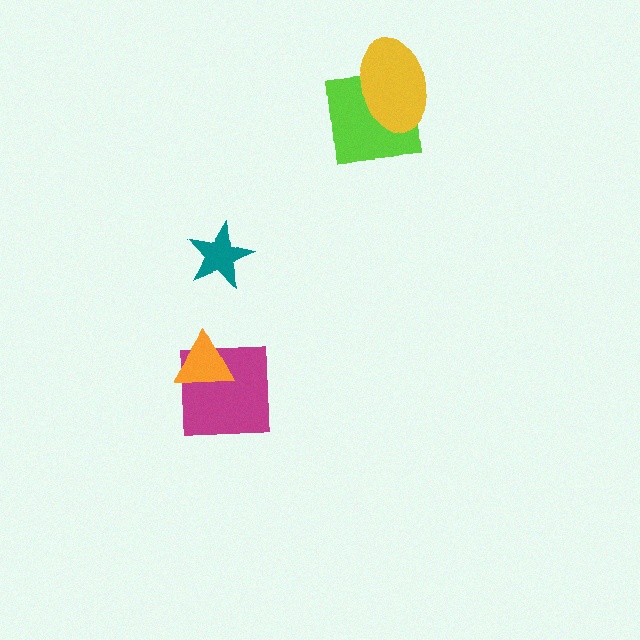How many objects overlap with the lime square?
1 object overlaps with the lime square.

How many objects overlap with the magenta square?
1 object overlaps with the magenta square.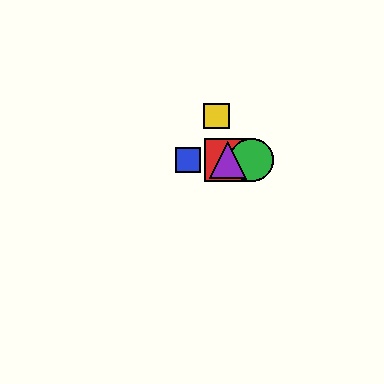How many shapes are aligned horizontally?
4 shapes (the red square, the blue square, the green circle, the purple triangle) are aligned horizontally.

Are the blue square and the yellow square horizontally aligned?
No, the blue square is at y≈160 and the yellow square is at y≈116.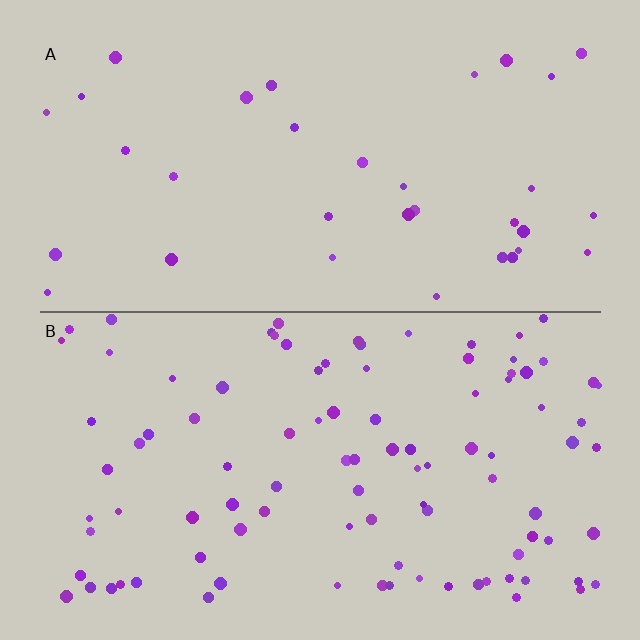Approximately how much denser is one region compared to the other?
Approximately 2.9× — region B over region A.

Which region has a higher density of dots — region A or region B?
B (the bottom).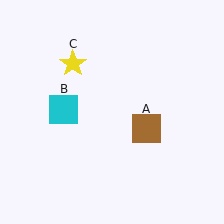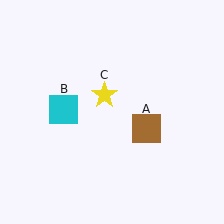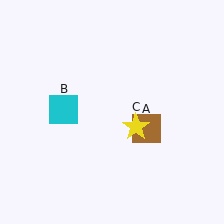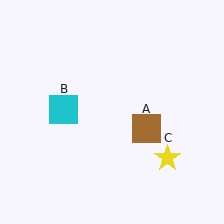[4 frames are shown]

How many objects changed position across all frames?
1 object changed position: yellow star (object C).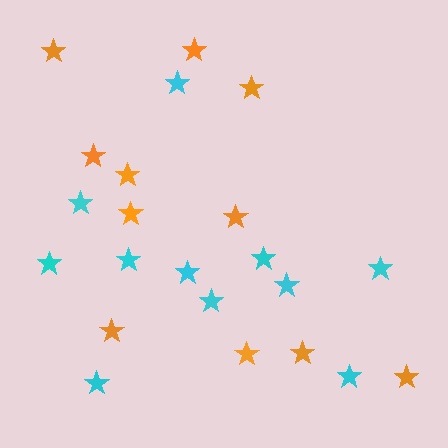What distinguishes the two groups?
There are 2 groups: one group of cyan stars (11) and one group of orange stars (11).